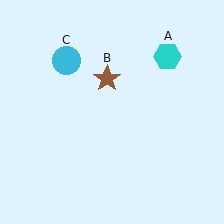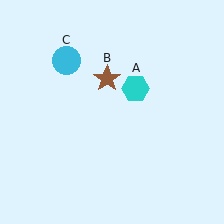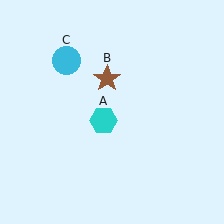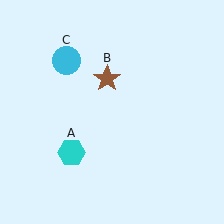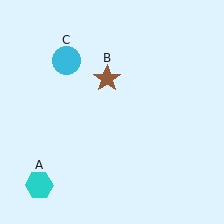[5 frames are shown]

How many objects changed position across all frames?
1 object changed position: cyan hexagon (object A).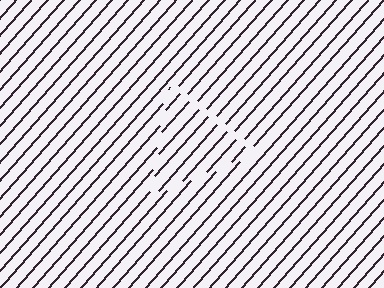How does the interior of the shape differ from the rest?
The interior of the shape contains the same grating, shifted by half a period — the contour is defined by the phase discontinuity where line-ends from the inner and outer gratings abut.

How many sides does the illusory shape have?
3 sides — the line-ends trace a triangle.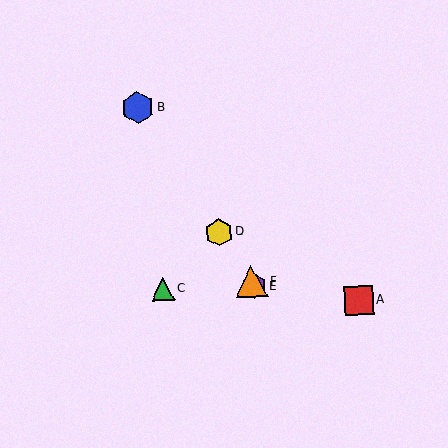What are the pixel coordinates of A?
Object A is at (359, 300).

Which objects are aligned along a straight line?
Objects B, D, E, F are aligned along a straight line.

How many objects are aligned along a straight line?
4 objects (B, D, E, F) are aligned along a straight line.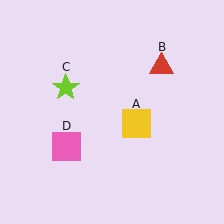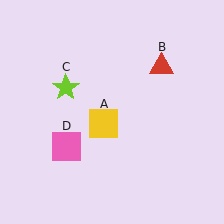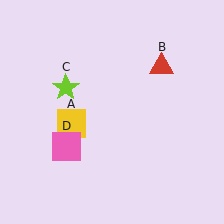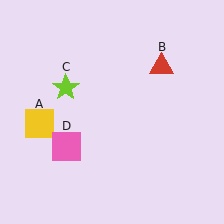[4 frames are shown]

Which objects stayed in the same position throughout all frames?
Red triangle (object B) and lime star (object C) and pink square (object D) remained stationary.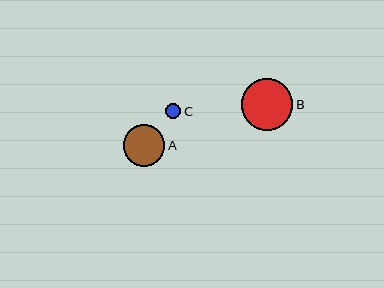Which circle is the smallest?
Circle C is the smallest with a size of approximately 15 pixels.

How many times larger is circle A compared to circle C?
Circle A is approximately 2.7 times the size of circle C.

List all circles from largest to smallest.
From largest to smallest: B, A, C.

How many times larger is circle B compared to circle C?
Circle B is approximately 3.4 times the size of circle C.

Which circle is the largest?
Circle B is the largest with a size of approximately 51 pixels.